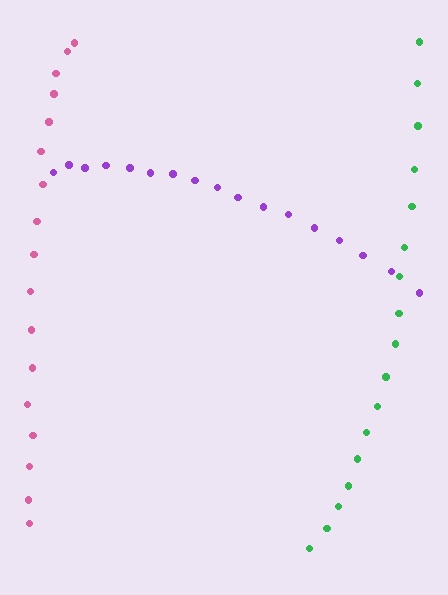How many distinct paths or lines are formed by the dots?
There are 3 distinct paths.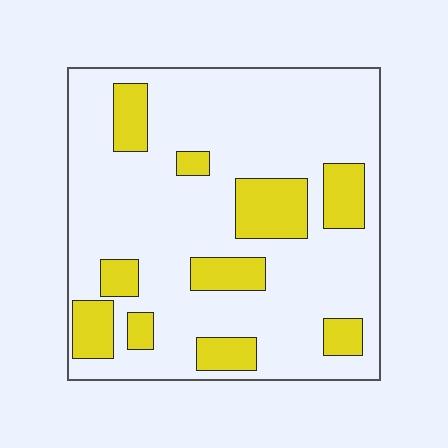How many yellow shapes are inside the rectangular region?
10.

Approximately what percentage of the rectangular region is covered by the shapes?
Approximately 20%.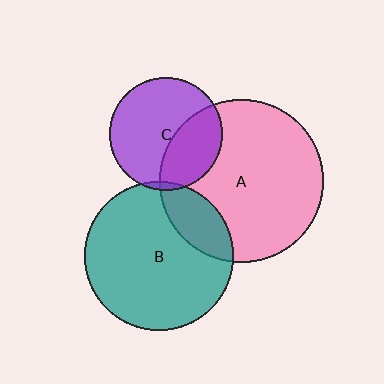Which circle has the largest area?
Circle A (pink).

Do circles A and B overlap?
Yes.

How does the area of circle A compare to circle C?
Approximately 2.1 times.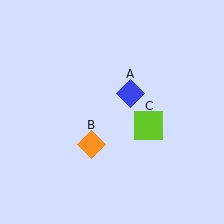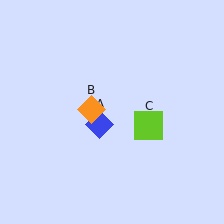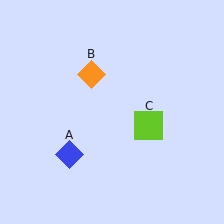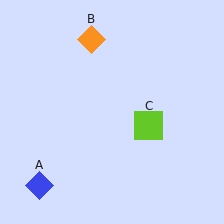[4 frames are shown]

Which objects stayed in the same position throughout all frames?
Lime square (object C) remained stationary.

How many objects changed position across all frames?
2 objects changed position: blue diamond (object A), orange diamond (object B).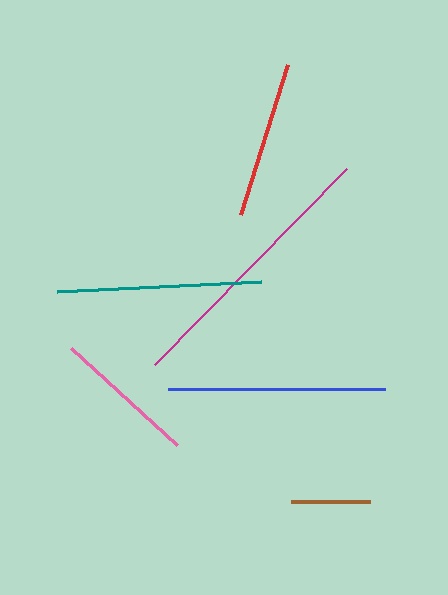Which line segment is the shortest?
The brown line is the shortest at approximately 78 pixels.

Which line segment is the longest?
The magenta line is the longest at approximately 274 pixels.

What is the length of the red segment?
The red segment is approximately 157 pixels long.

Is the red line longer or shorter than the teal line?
The teal line is longer than the red line.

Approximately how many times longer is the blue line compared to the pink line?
The blue line is approximately 1.5 times the length of the pink line.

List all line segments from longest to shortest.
From longest to shortest: magenta, blue, teal, red, pink, brown.